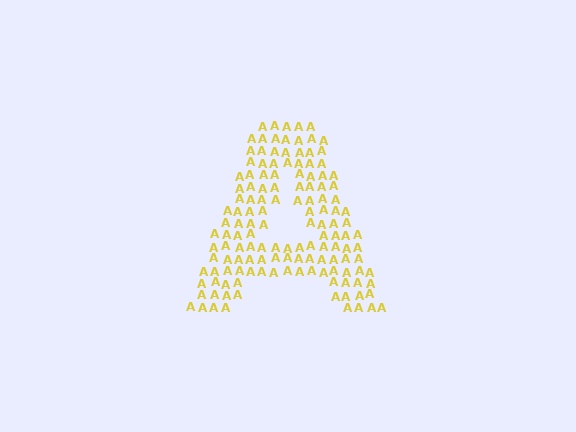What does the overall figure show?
The overall figure shows the letter A.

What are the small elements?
The small elements are letter A's.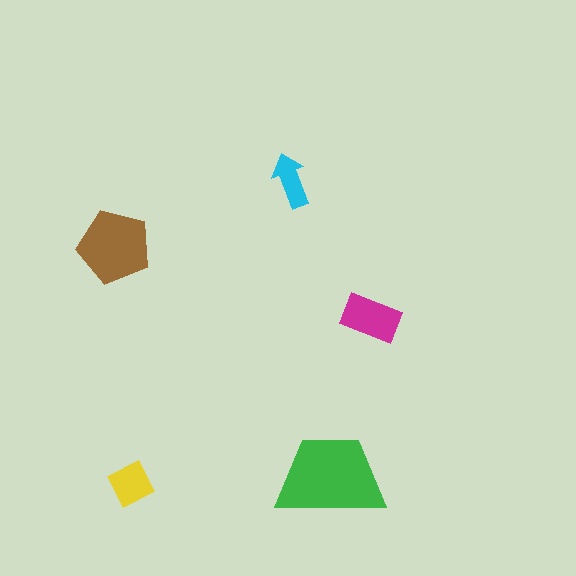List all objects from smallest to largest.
The cyan arrow, the yellow diamond, the magenta rectangle, the brown pentagon, the green trapezoid.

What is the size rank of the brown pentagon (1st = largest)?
2nd.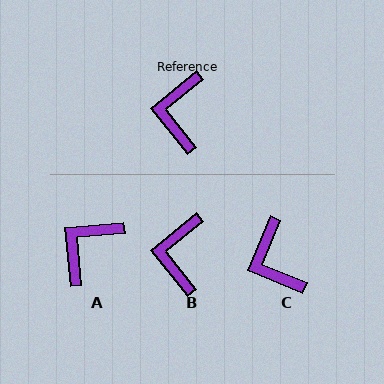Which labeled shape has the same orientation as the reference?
B.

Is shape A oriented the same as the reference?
No, it is off by about 34 degrees.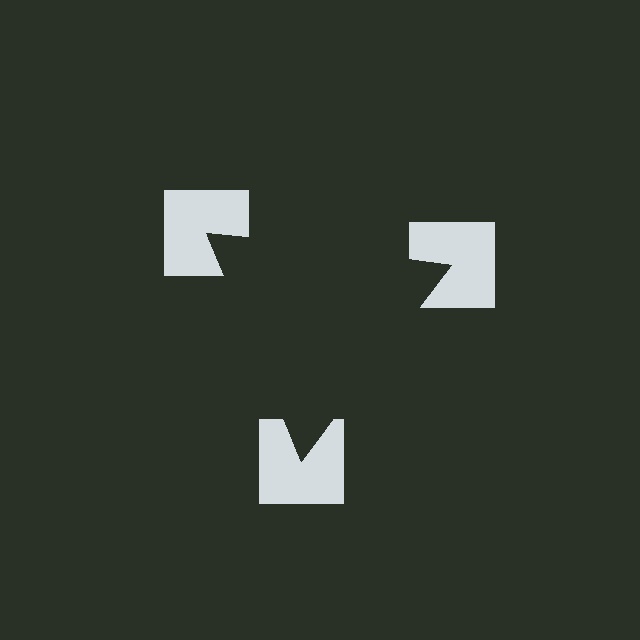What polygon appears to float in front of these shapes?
An illusory triangle — its edges are inferred from the aligned wedge cuts in the notched squares, not physically drawn.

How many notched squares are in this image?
There are 3 — one at each vertex of the illusory triangle.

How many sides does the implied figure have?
3 sides.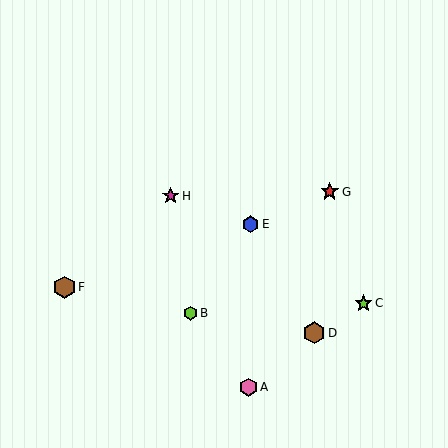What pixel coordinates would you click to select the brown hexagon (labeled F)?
Click at (64, 287) to select the brown hexagon F.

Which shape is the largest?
The brown hexagon (labeled D) is the largest.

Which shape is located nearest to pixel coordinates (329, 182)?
The red star (labeled G) at (330, 192) is nearest to that location.